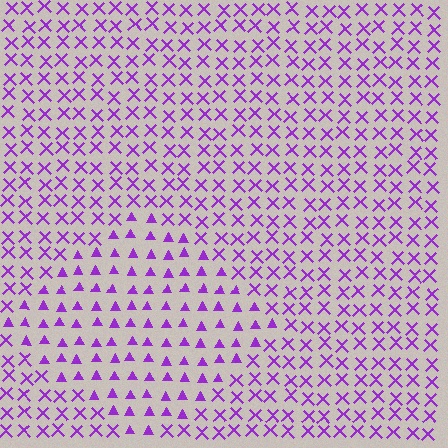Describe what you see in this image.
The image is filled with small purple elements arranged in a uniform grid. A diamond-shaped region contains triangles, while the surrounding area contains X marks. The boundary is defined purely by the change in element shape.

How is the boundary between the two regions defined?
The boundary is defined by a change in element shape: triangles inside vs. X marks outside. All elements share the same color and spacing.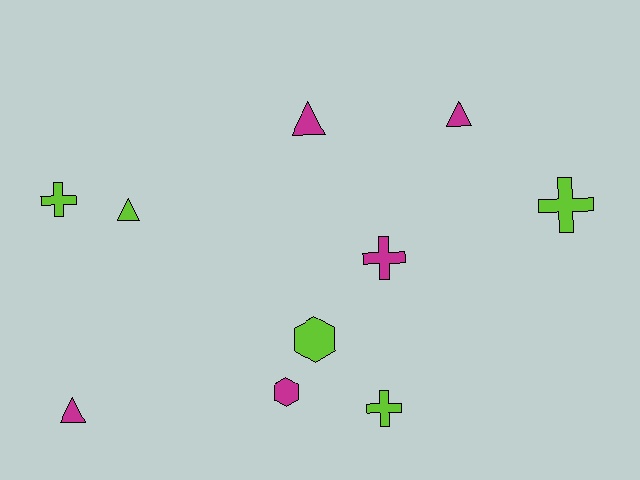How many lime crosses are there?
There are 3 lime crosses.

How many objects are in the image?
There are 10 objects.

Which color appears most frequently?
Lime, with 5 objects.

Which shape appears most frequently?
Triangle, with 4 objects.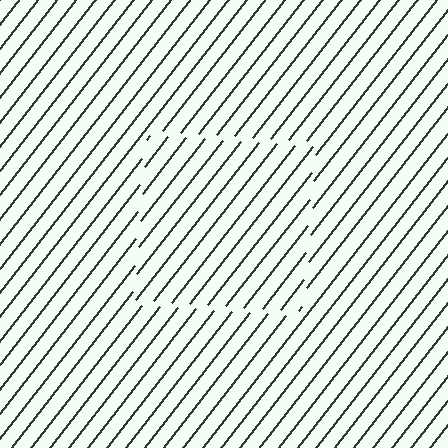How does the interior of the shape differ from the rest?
The interior of the shape contains the same grating, shifted by half a period — the contour is defined by the phase discontinuity where line-ends from the inner and outer gratings abut.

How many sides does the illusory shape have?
4 sides — the line-ends trace a square.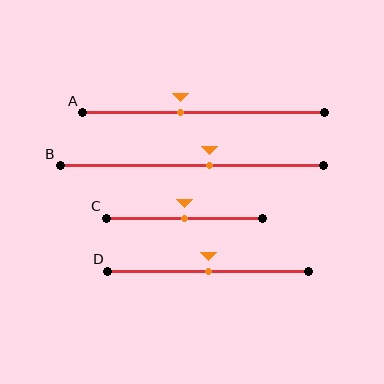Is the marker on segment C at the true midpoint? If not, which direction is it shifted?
Yes, the marker on segment C is at the true midpoint.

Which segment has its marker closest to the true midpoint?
Segment C has its marker closest to the true midpoint.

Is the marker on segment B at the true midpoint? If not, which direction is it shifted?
No, the marker on segment B is shifted to the right by about 7% of the segment length.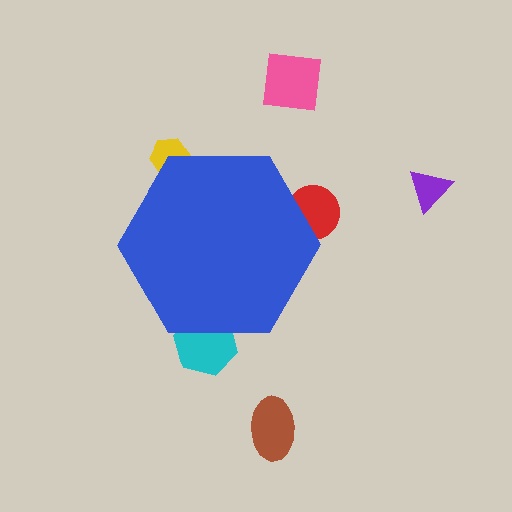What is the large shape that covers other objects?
A blue hexagon.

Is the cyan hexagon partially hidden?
Yes, the cyan hexagon is partially hidden behind the blue hexagon.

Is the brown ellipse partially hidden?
No, the brown ellipse is fully visible.